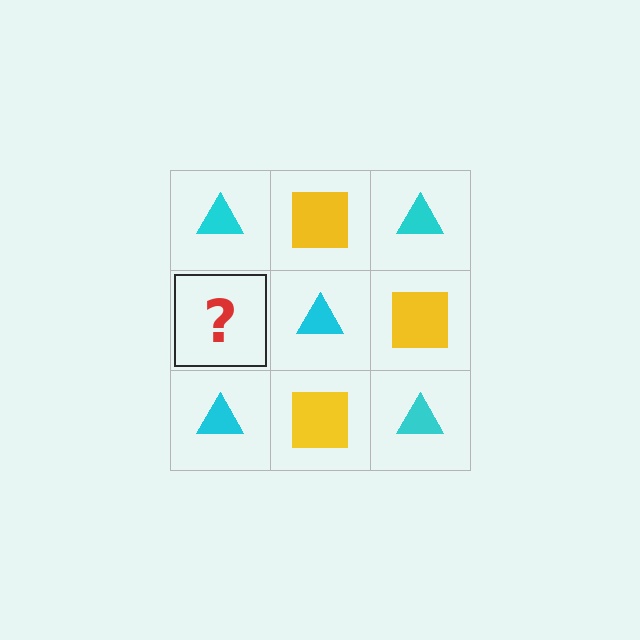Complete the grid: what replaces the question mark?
The question mark should be replaced with a yellow square.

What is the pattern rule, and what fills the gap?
The rule is that it alternates cyan triangle and yellow square in a checkerboard pattern. The gap should be filled with a yellow square.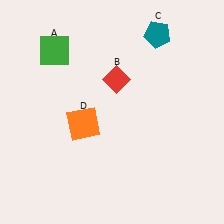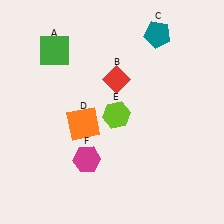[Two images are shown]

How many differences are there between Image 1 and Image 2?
There are 2 differences between the two images.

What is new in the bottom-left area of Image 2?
A magenta hexagon (F) was added in the bottom-left area of Image 2.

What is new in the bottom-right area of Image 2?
A lime hexagon (E) was added in the bottom-right area of Image 2.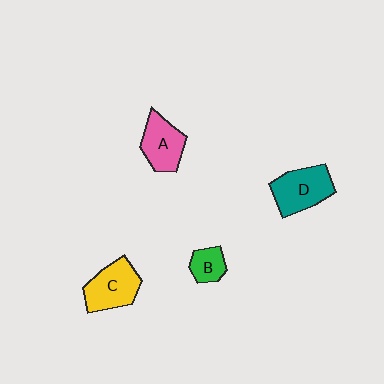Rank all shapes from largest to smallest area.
From largest to smallest: D (teal), C (yellow), A (pink), B (green).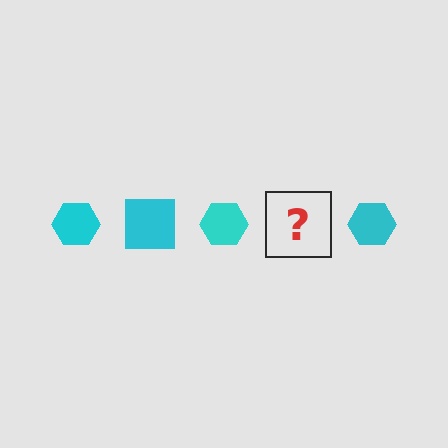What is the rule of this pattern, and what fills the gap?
The rule is that the pattern cycles through hexagon, square shapes in cyan. The gap should be filled with a cyan square.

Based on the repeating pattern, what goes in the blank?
The blank should be a cyan square.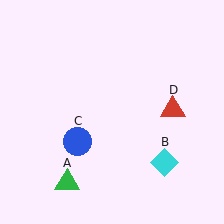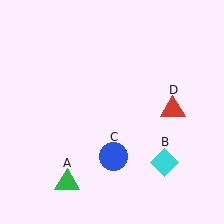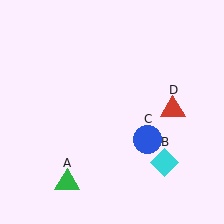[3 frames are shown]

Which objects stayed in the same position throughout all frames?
Green triangle (object A) and cyan diamond (object B) and red triangle (object D) remained stationary.